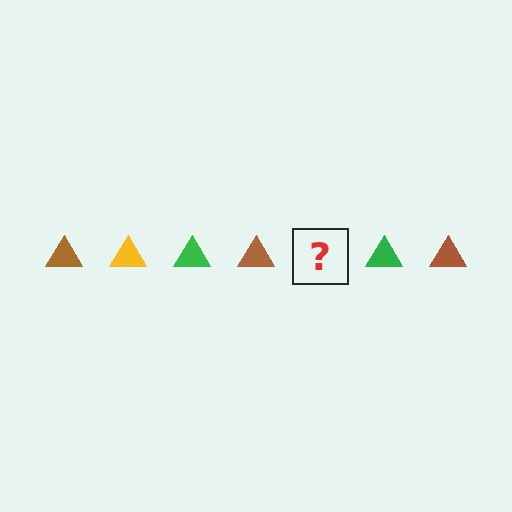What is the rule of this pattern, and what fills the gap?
The rule is that the pattern cycles through brown, yellow, green triangles. The gap should be filled with a yellow triangle.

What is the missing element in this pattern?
The missing element is a yellow triangle.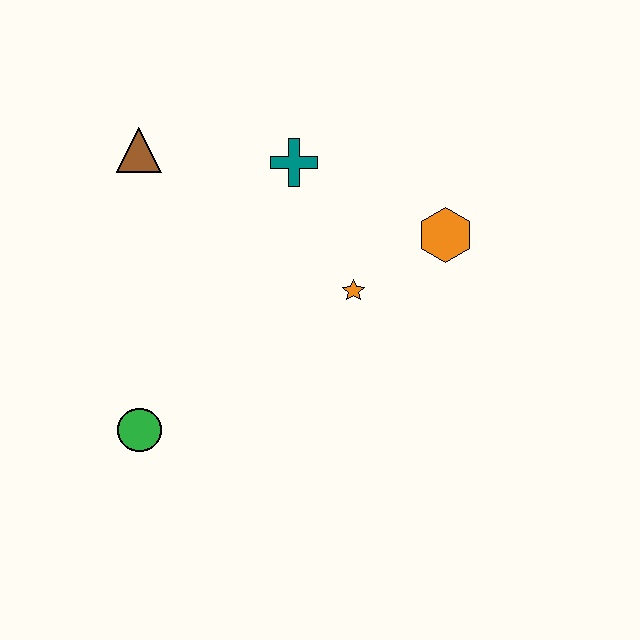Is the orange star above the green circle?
Yes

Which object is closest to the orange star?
The orange hexagon is closest to the orange star.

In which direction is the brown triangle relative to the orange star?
The brown triangle is to the left of the orange star.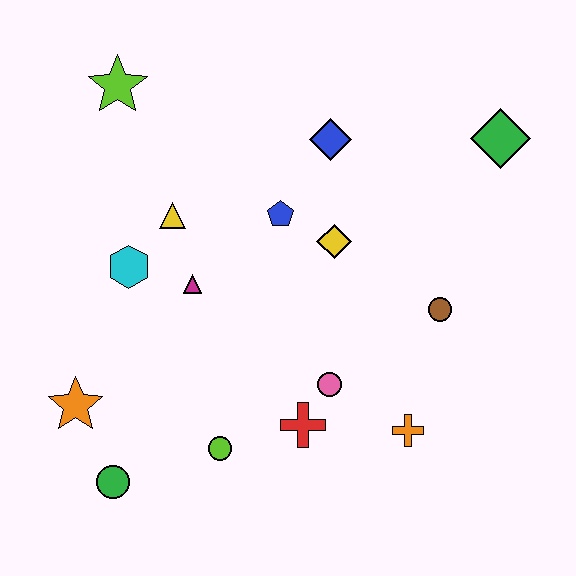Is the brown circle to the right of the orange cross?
Yes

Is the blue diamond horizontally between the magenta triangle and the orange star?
No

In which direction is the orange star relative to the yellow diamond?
The orange star is to the left of the yellow diamond.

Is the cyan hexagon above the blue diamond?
No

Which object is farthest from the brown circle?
The lime star is farthest from the brown circle.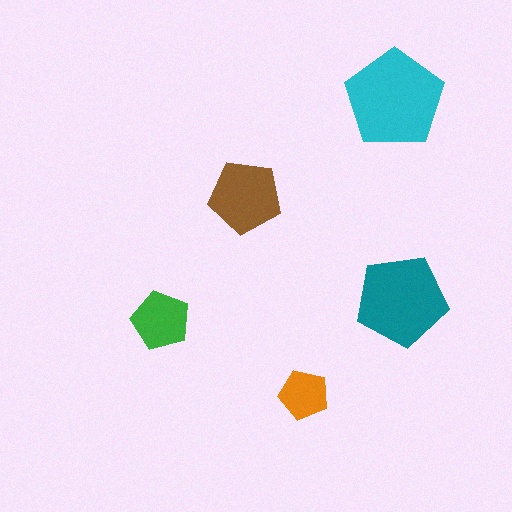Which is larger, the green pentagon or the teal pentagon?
The teal one.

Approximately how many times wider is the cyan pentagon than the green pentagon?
About 1.5 times wider.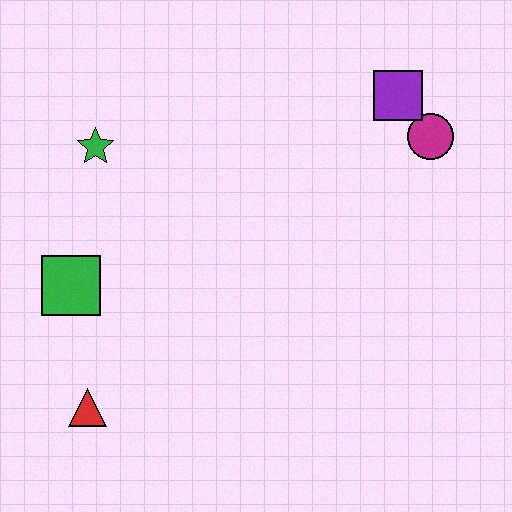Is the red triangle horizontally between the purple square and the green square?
Yes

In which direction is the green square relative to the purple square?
The green square is to the left of the purple square.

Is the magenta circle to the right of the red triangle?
Yes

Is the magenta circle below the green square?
No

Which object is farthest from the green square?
The magenta circle is farthest from the green square.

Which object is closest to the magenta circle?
The purple square is closest to the magenta circle.